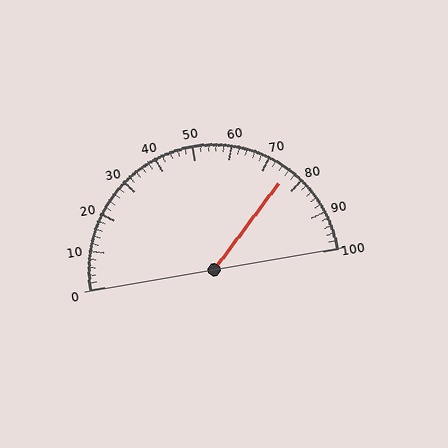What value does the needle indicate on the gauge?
The needle indicates approximately 76.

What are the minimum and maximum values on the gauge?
The gauge ranges from 0 to 100.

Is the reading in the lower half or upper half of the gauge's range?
The reading is in the upper half of the range (0 to 100).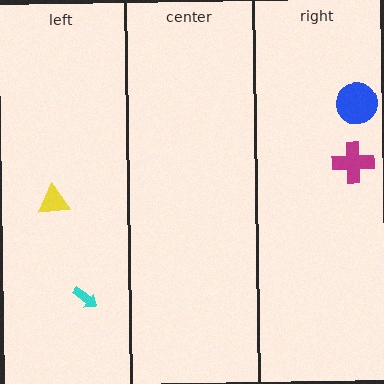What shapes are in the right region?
The blue circle, the magenta cross.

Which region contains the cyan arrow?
The left region.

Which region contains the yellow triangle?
The left region.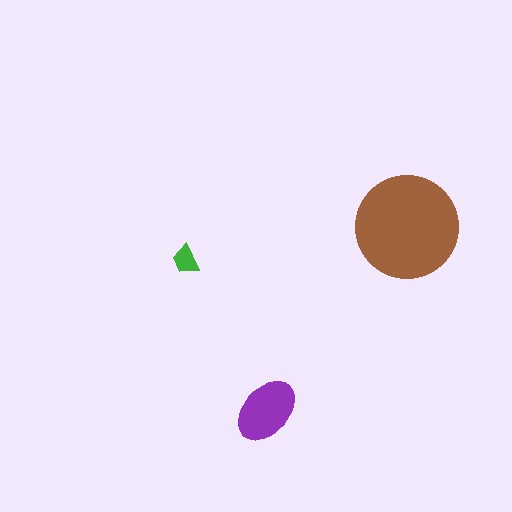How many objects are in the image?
There are 3 objects in the image.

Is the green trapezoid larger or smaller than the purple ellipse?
Smaller.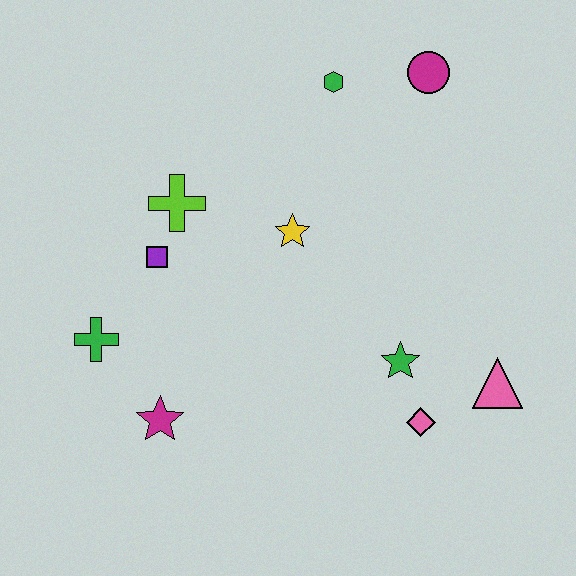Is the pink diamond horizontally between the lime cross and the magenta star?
No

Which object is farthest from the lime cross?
The pink triangle is farthest from the lime cross.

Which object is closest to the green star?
The pink diamond is closest to the green star.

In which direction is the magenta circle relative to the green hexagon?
The magenta circle is to the right of the green hexagon.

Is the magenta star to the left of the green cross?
No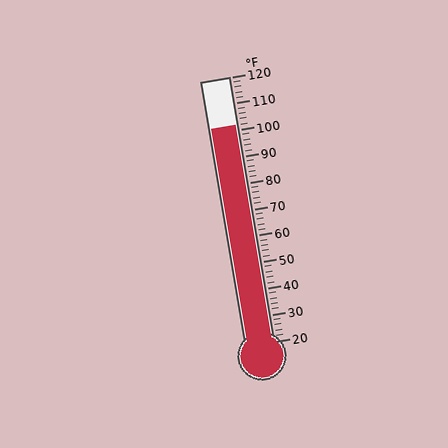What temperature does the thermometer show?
The thermometer shows approximately 102°F.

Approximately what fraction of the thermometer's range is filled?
The thermometer is filled to approximately 80% of its range.